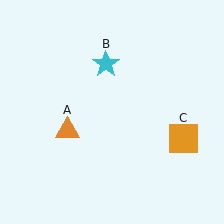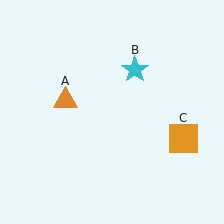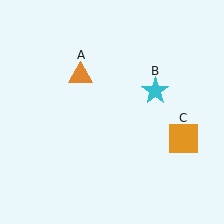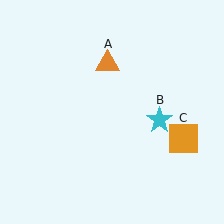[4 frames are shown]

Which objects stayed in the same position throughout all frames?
Orange square (object C) remained stationary.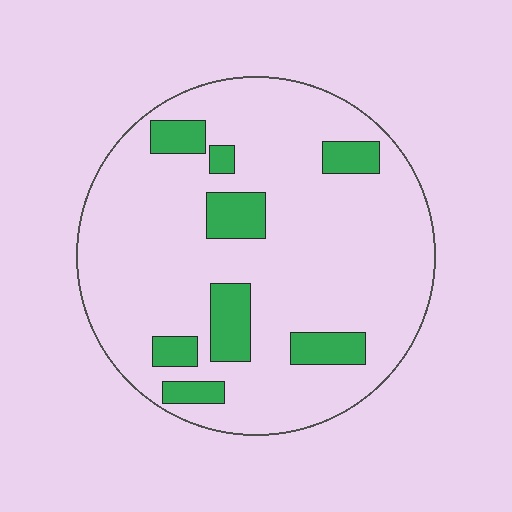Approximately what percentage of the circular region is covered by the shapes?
Approximately 15%.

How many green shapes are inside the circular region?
8.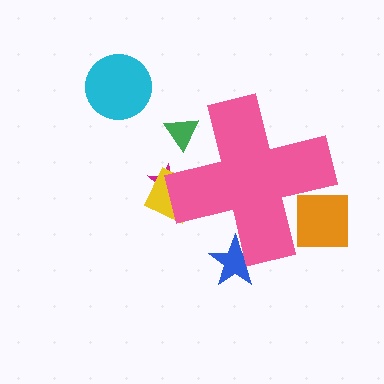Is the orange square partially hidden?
Yes, the orange square is partially hidden behind the pink cross.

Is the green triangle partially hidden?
Yes, the green triangle is partially hidden behind the pink cross.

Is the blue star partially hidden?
Yes, the blue star is partially hidden behind the pink cross.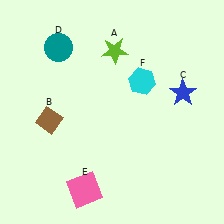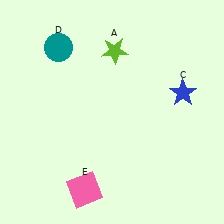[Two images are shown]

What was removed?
The brown diamond (B), the cyan hexagon (F) were removed in Image 2.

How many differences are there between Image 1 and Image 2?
There are 2 differences between the two images.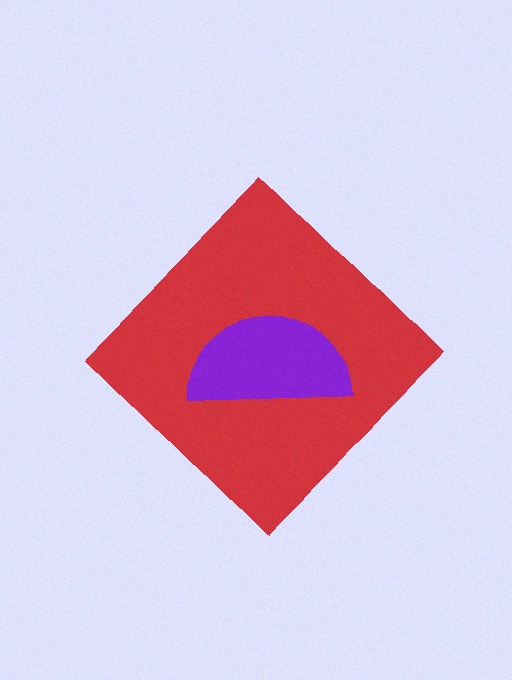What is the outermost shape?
The red diamond.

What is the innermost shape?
The purple semicircle.